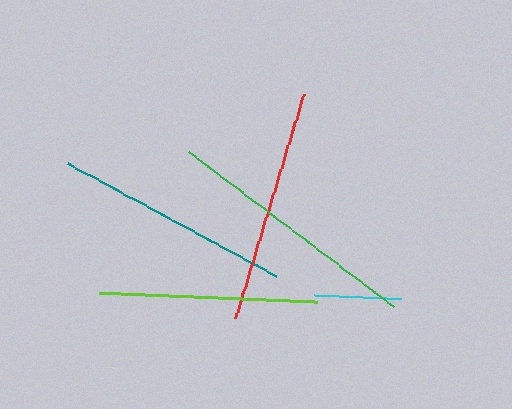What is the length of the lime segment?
The lime segment is approximately 218 pixels long.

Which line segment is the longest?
The green line is the longest at approximately 257 pixels.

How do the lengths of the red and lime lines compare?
The red and lime lines are approximately the same length.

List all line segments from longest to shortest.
From longest to shortest: green, teal, red, lime, cyan.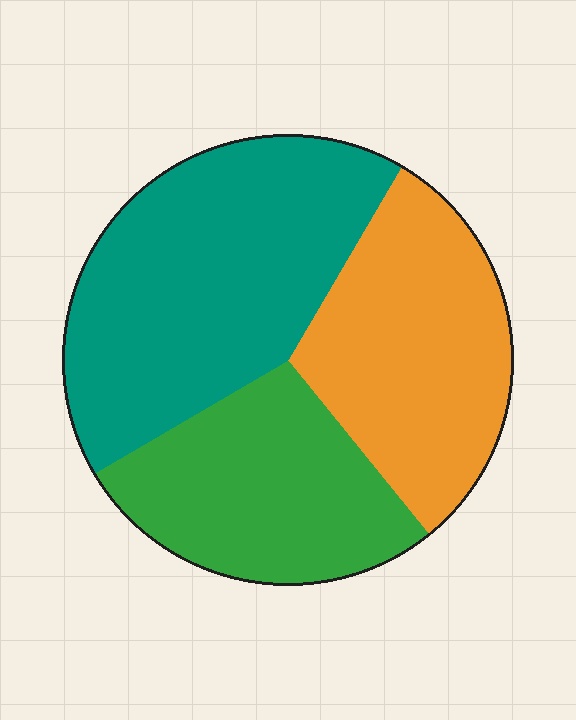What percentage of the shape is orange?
Orange takes up about one third (1/3) of the shape.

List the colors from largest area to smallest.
From largest to smallest: teal, orange, green.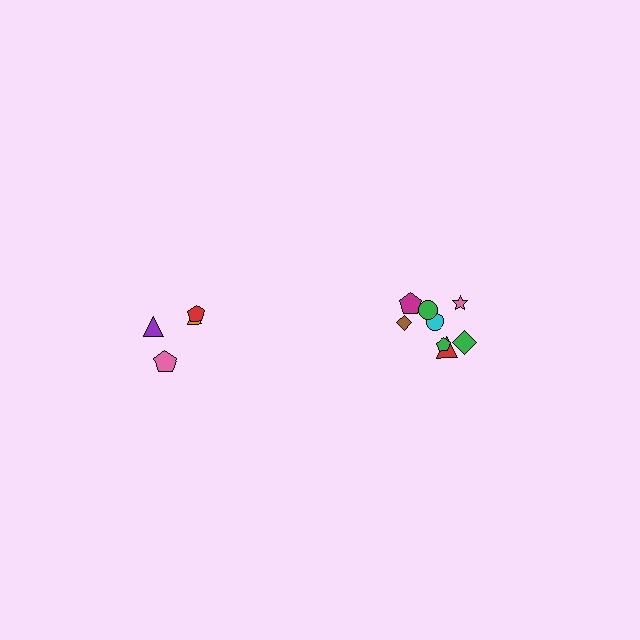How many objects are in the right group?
There are 8 objects.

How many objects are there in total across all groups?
There are 12 objects.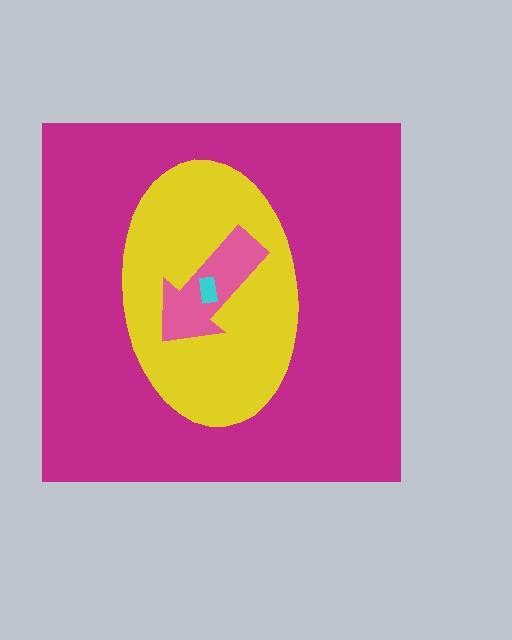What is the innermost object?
The cyan rectangle.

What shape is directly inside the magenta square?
The yellow ellipse.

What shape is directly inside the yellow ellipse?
The pink arrow.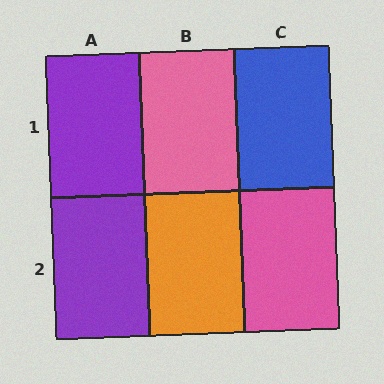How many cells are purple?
2 cells are purple.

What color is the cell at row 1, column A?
Purple.